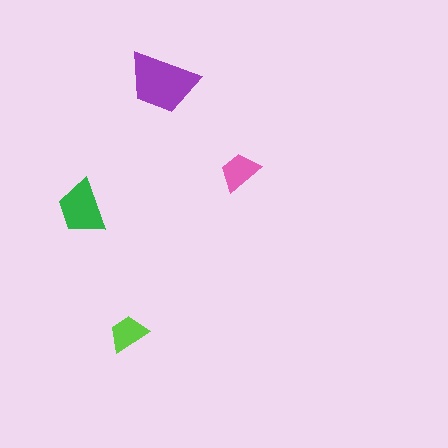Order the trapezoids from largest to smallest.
the purple one, the green one, the pink one, the lime one.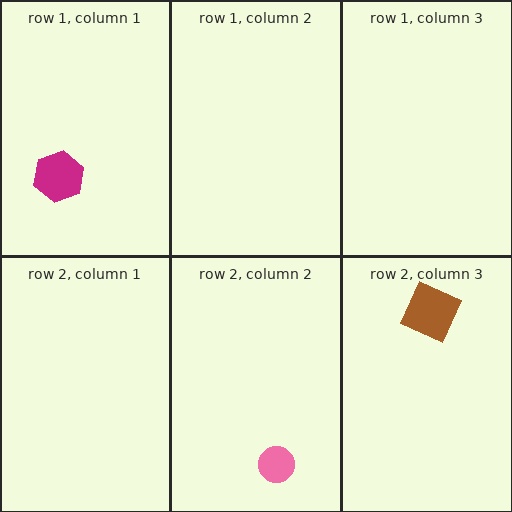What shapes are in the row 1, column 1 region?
The magenta hexagon.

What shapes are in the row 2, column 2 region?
The pink circle.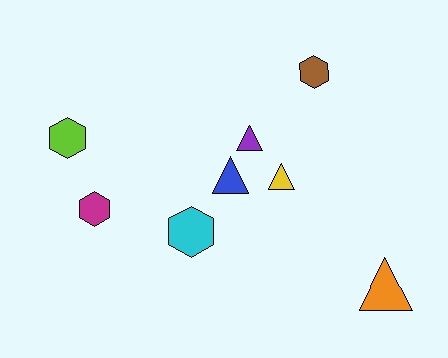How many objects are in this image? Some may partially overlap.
There are 8 objects.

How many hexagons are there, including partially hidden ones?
There are 4 hexagons.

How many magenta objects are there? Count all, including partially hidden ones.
There is 1 magenta object.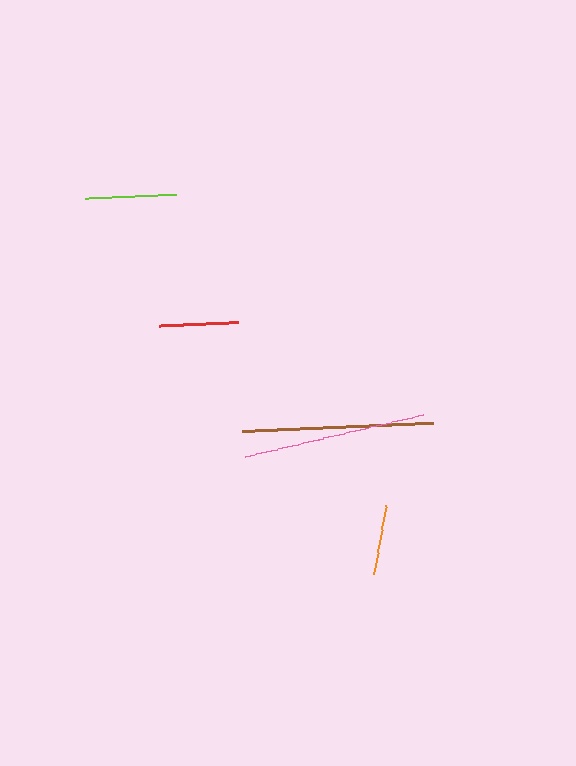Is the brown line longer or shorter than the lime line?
The brown line is longer than the lime line.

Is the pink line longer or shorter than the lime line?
The pink line is longer than the lime line.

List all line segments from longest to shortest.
From longest to shortest: brown, pink, lime, red, orange.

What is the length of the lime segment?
The lime segment is approximately 91 pixels long.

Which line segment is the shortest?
The orange line is the shortest at approximately 70 pixels.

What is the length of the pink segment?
The pink segment is approximately 182 pixels long.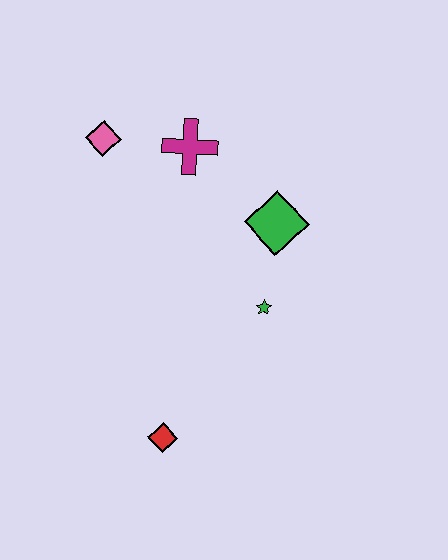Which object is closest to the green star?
The green diamond is closest to the green star.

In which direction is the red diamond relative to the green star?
The red diamond is below the green star.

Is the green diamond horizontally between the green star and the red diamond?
No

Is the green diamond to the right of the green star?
Yes